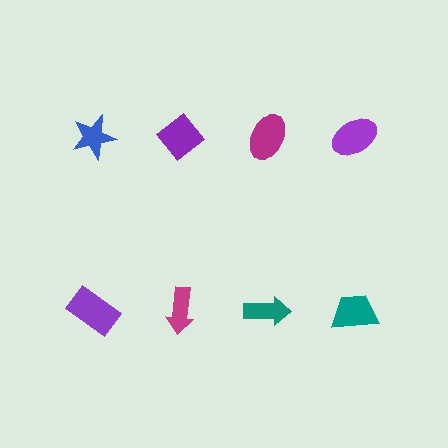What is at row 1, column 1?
A blue star.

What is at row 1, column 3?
A magenta ellipse.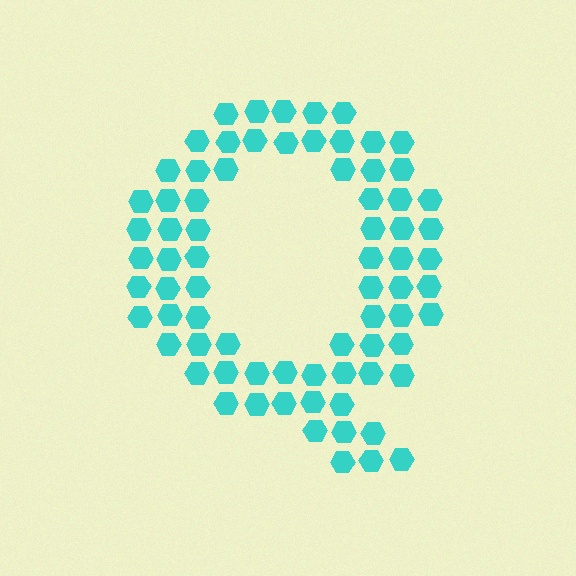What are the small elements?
The small elements are hexagons.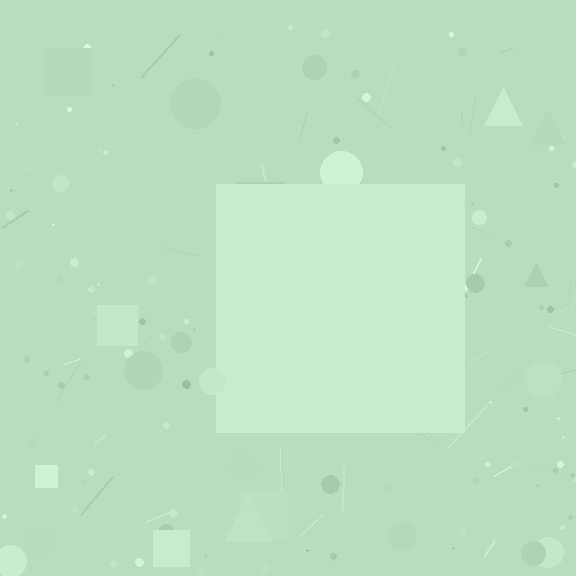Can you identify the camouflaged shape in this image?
The camouflaged shape is a square.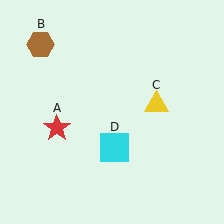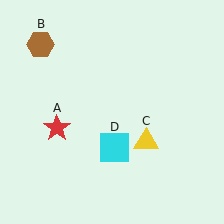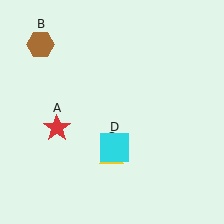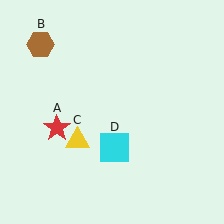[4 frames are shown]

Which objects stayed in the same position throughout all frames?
Red star (object A) and brown hexagon (object B) and cyan square (object D) remained stationary.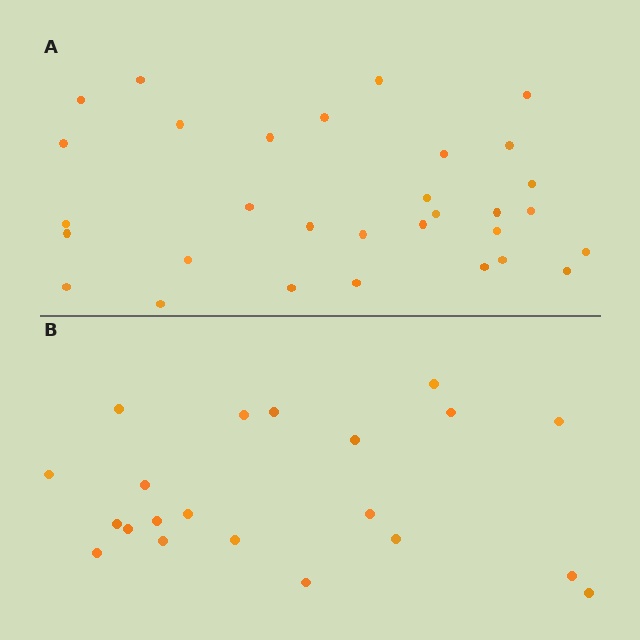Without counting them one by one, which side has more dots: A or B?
Region A (the top region) has more dots.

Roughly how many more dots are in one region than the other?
Region A has roughly 10 or so more dots than region B.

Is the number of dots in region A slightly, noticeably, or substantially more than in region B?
Region A has substantially more. The ratio is roughly 1.5 to 1.